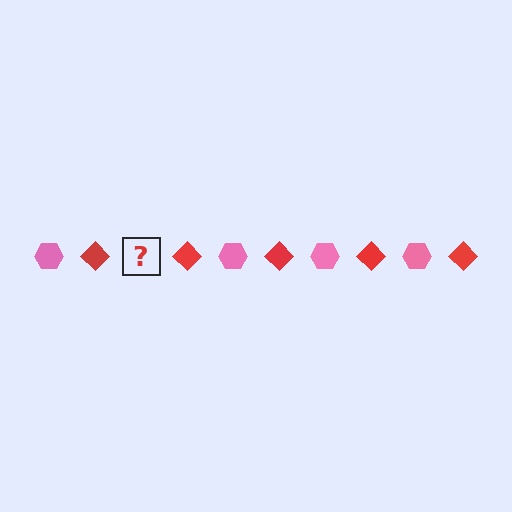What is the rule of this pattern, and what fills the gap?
The rule is that the pattern alternates between pink hexagon and red diamond. The gap should be filled with a pink hexagon.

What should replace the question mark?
The question mark should be replaced with a pink hexagon.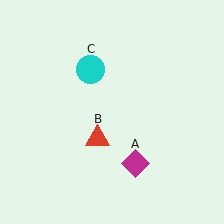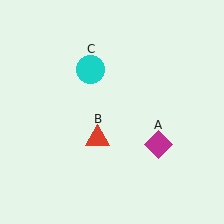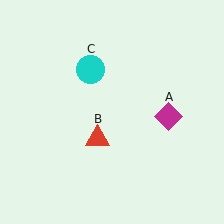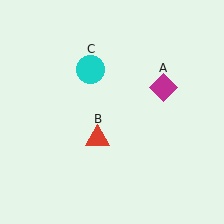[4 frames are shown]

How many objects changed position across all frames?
1 object changed position: magenta diamond (object A).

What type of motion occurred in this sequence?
The magenta diamond (object A) rotated counterclockwise around the center of the scene.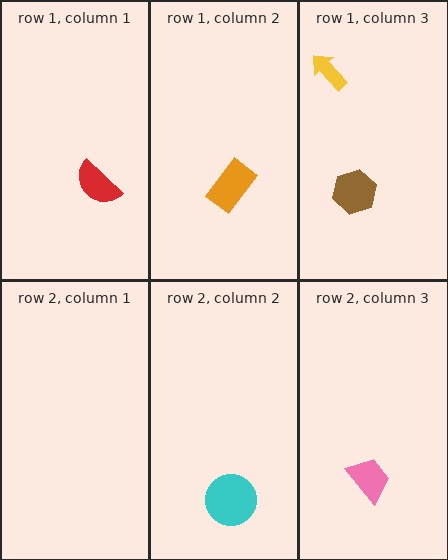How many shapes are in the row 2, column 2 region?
1.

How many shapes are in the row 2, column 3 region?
1.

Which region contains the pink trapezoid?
The row 2, column 3 region.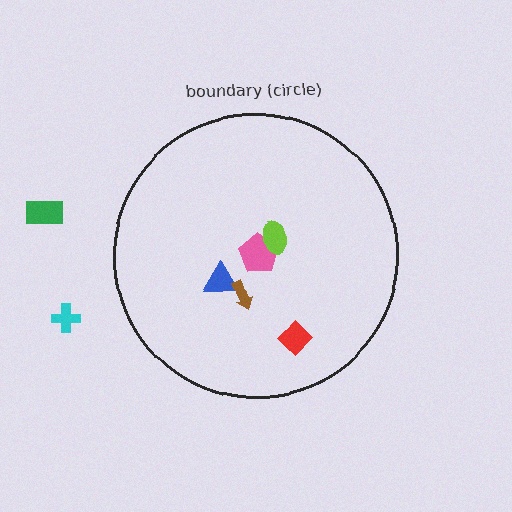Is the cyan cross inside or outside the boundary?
Outside.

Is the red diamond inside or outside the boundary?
Inside.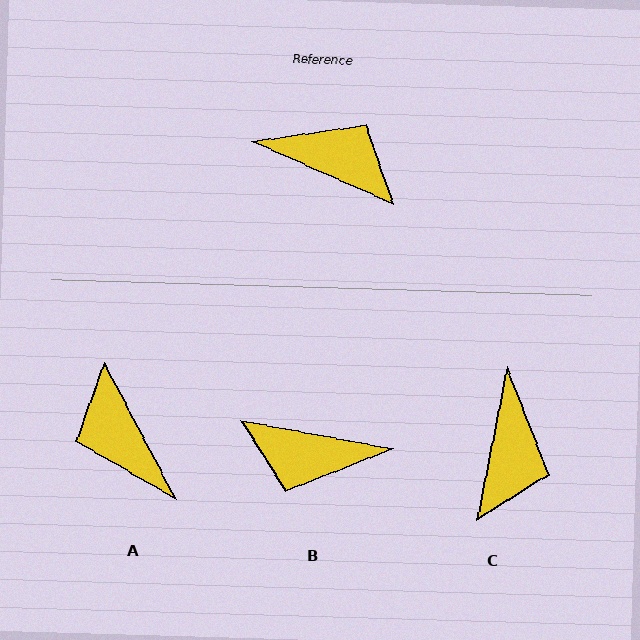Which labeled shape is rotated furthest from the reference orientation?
B, about 167 degrees away.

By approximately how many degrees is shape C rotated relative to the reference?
Approximately 77 degrees clockwise.